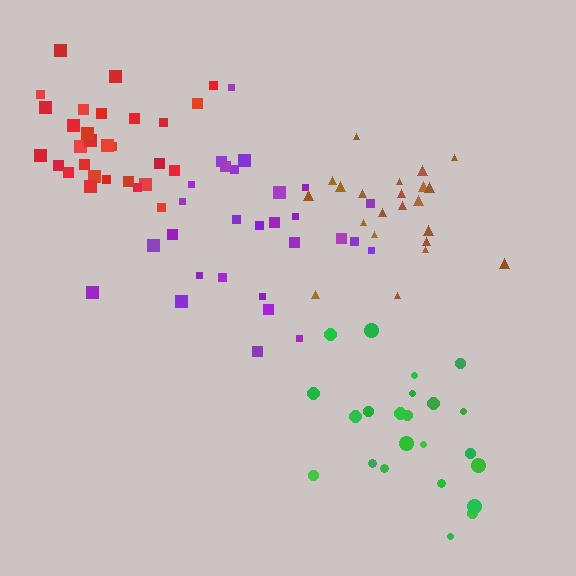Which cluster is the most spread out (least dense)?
Green.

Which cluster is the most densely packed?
Brown.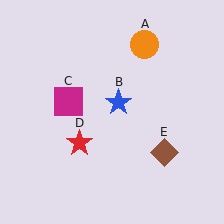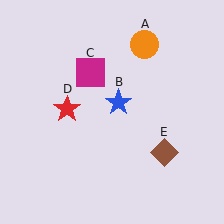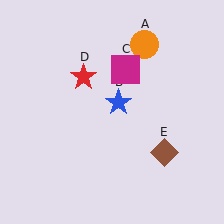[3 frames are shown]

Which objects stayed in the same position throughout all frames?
Orange circle (object A) and blue star (object B) and brown diamond (object E) remained stationary.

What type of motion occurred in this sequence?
The magenta square (object C), red star (object D) rotated clockwise around the center of the scene.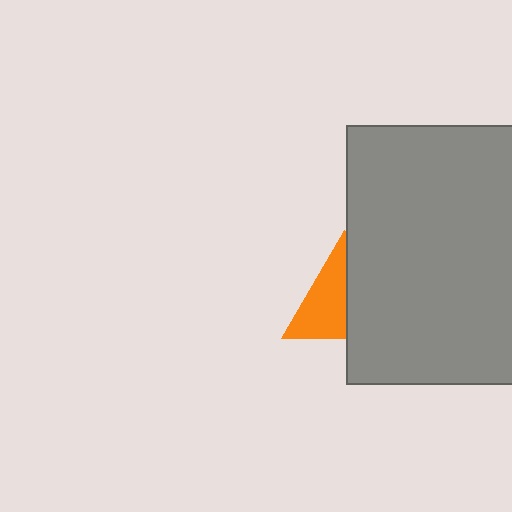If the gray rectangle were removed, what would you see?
You would see the complete orange triangle.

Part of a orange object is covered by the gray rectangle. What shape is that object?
It is a triangle.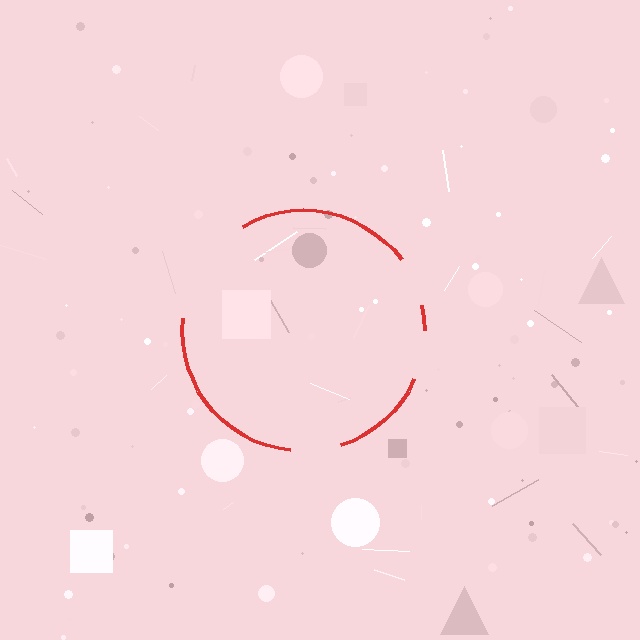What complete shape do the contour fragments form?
The contour fragments form a circle.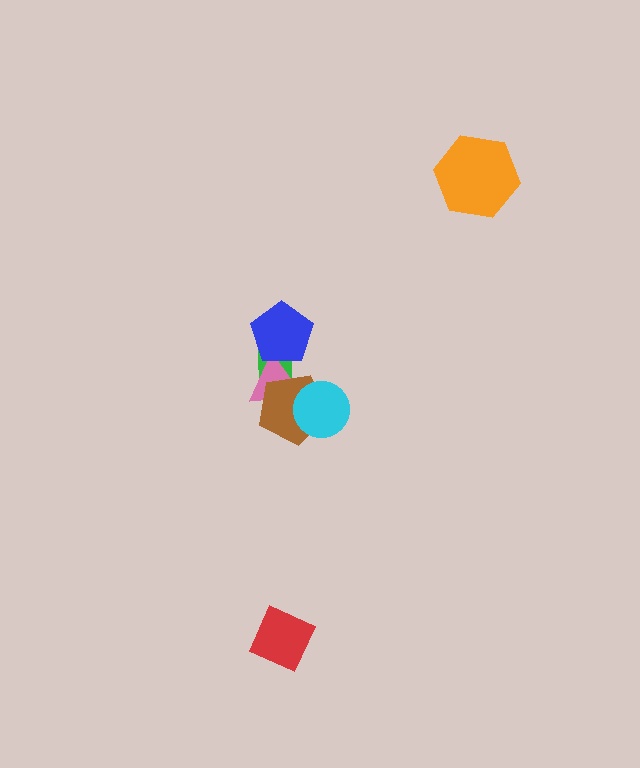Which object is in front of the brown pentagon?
The cyan circle is in front of the brown pentagon.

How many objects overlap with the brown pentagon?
3 objects overlap with the brown pentagon.